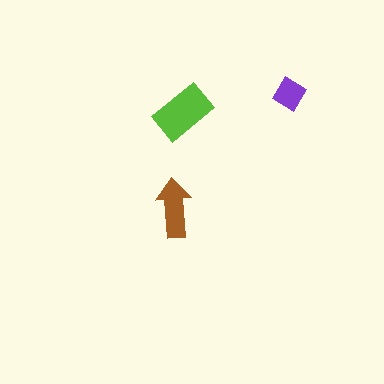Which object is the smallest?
The purple diamond.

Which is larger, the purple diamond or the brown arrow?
The brown arrow.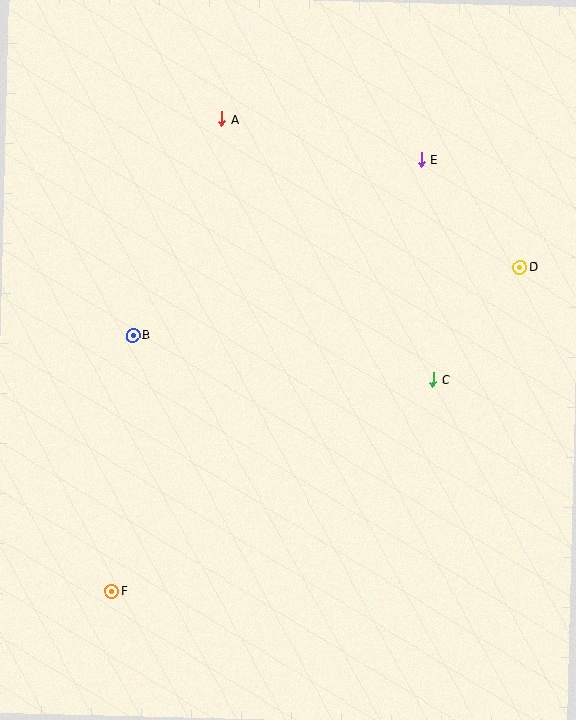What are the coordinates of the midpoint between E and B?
The midpoint between E and B is at (277, 247).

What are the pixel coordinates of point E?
Point E is at (421, 159).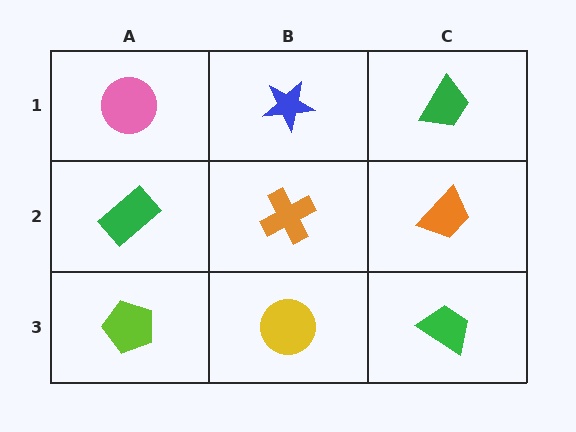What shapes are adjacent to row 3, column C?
An orange trapezoid (row 2, column C), a yellow circle (row 3, column B).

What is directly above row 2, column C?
A green trapezoid.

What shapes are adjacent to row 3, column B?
An orange cross (row 2, column B), a lime pentagon (row 3, column A), a green trapezoid (row 3, column C).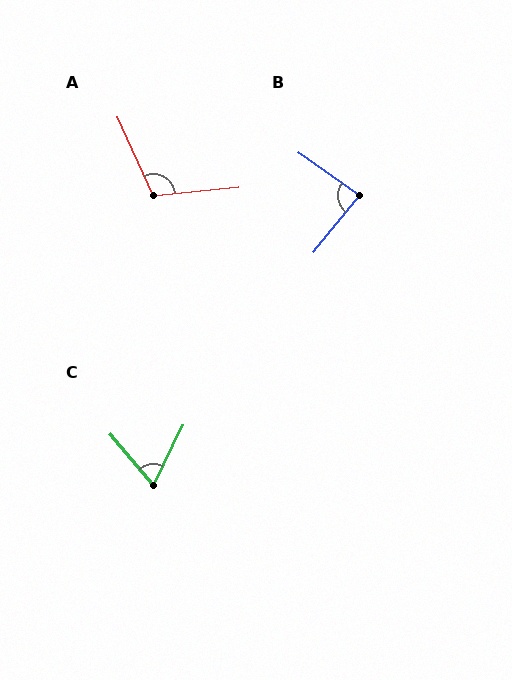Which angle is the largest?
A, at approximately 109 degrees.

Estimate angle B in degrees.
Approximately 86 degrees.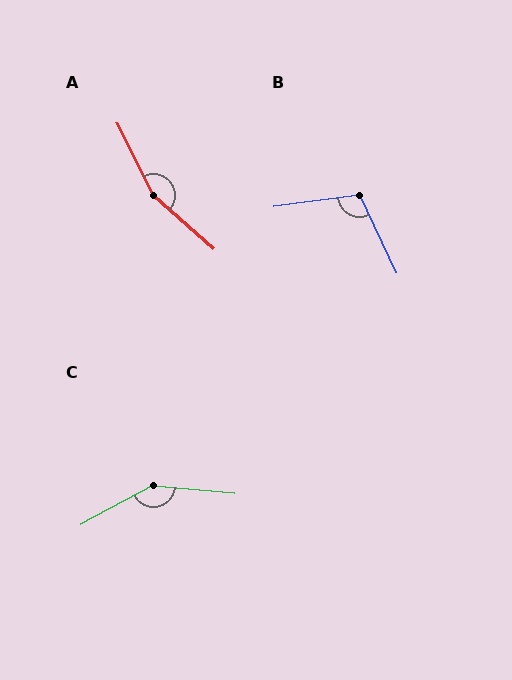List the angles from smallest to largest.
B (107°), C (146°), A (158°).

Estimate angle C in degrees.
Approximately 146 degrees.